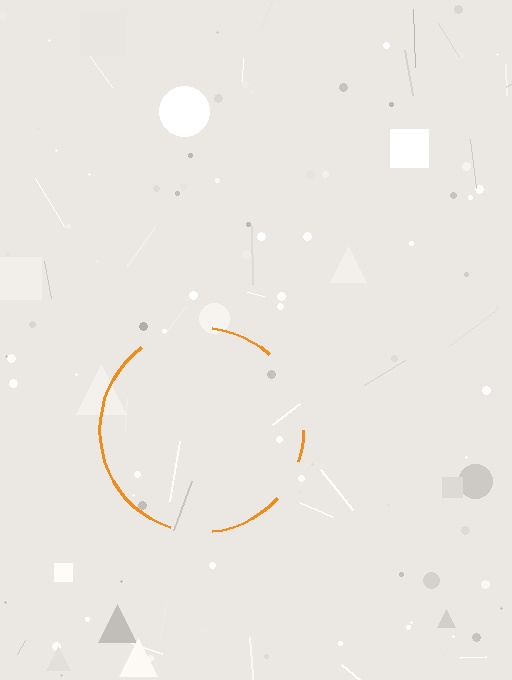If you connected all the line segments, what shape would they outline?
They would outline a circle.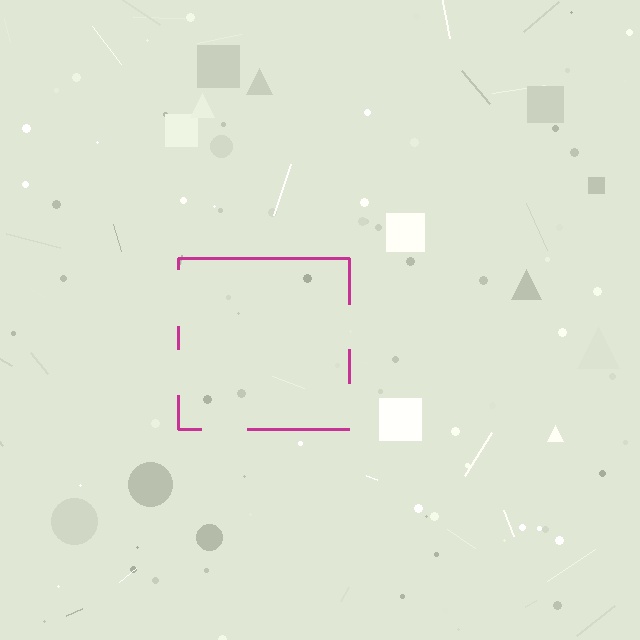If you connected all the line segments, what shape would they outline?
They would outline a square.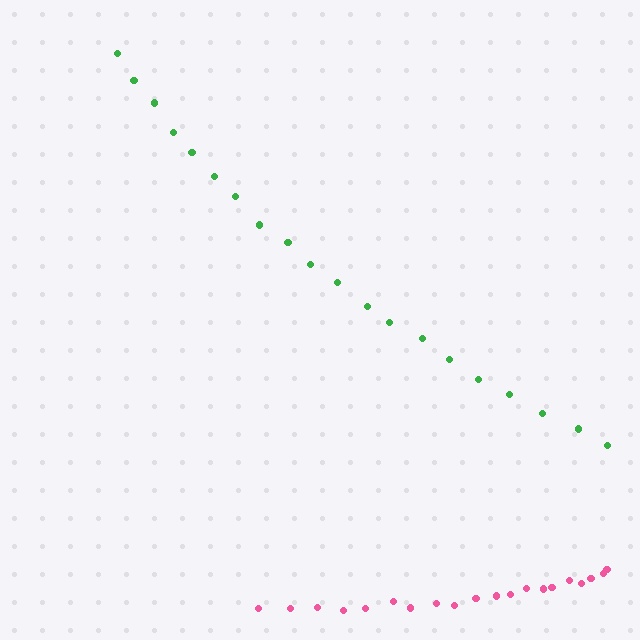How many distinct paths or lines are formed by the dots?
There are 2 distinct paths.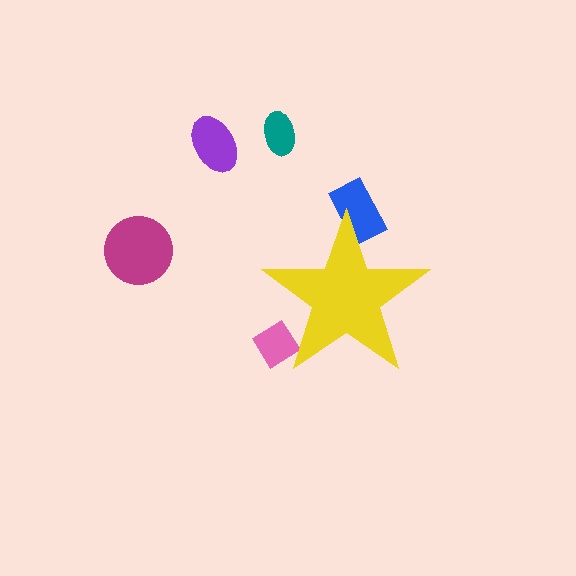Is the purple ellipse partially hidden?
No, the purple ellipse is fully visible.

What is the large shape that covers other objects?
A yellow star.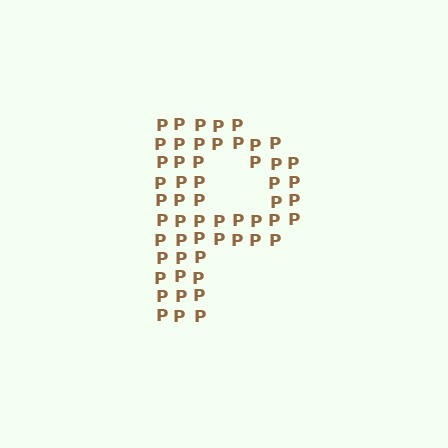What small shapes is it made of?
It is made of small letter P's.